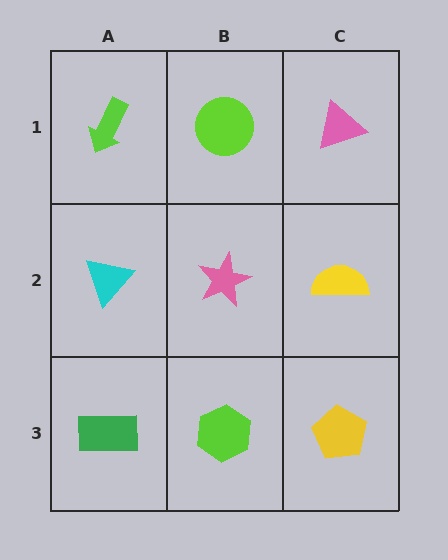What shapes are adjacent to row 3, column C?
A yellow semicircle (row 2, column C), a lime hexagon (row 3, column B).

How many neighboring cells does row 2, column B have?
4.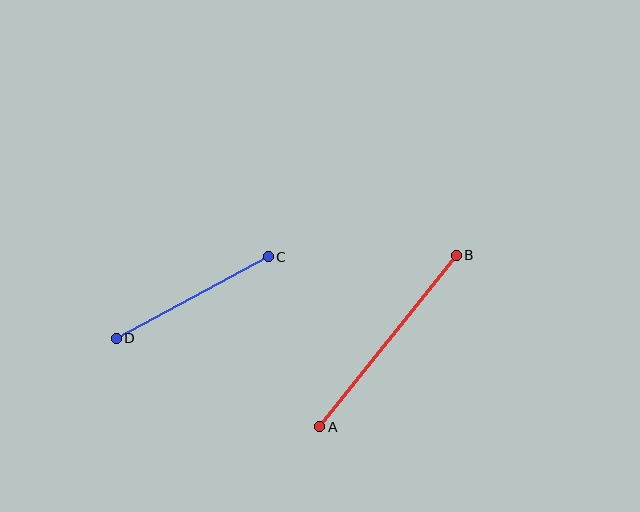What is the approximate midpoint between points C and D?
The midpoint is at approximately (192, 298) pixels.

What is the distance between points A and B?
The distance is approximately 219 pixels.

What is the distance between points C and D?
The distance is approximately 172 pixels.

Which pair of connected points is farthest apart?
Points A and B are farthest apart.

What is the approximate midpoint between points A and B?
The midpoint is at approximately (388, 341) pixels.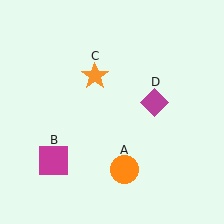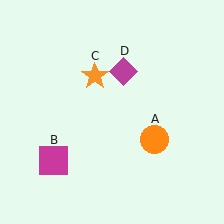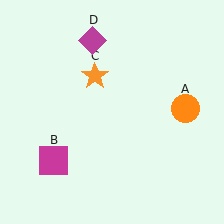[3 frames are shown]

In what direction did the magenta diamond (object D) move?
The magenta diamond (object D) moved up and to the left.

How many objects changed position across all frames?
2 objects changed position: orange circle (object A), magenta diamond (object D).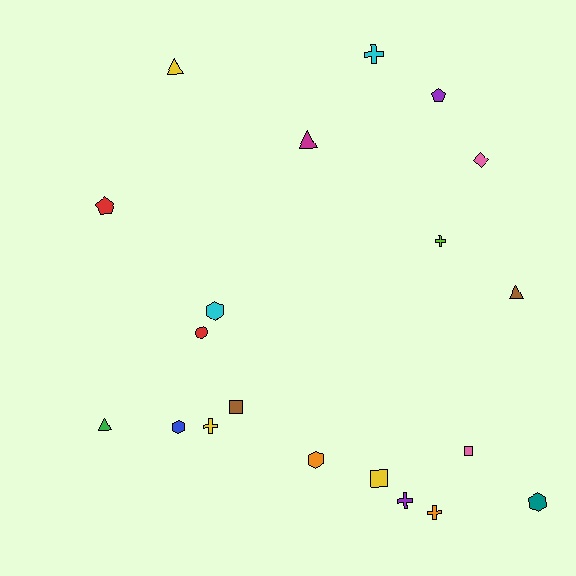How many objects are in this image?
There are 20 objects.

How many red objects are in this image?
There are 2 red objects.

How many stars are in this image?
There are no stars.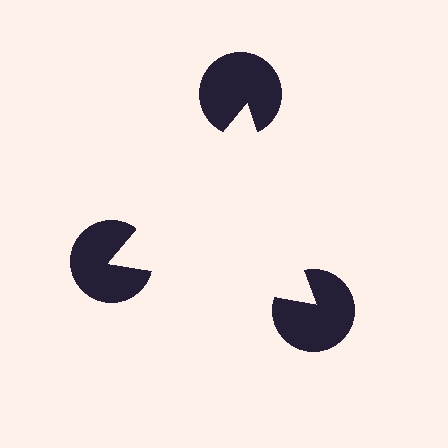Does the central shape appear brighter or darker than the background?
It typically appears slightly brighter than the background, even though no actual brightness change is drawn.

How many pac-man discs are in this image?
There are 3 — one at each vertex of the illusory triangle.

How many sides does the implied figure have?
3 sides.